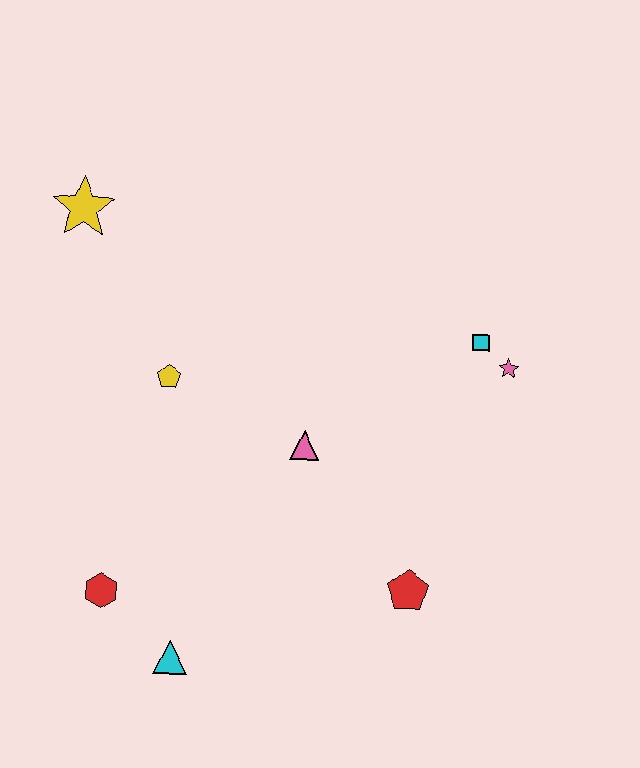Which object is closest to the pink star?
The cyan square is closest to the pink star.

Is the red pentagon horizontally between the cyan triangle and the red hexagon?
No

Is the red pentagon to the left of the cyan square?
Yes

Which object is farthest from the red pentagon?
The yellow star is farthest from the red pentagon.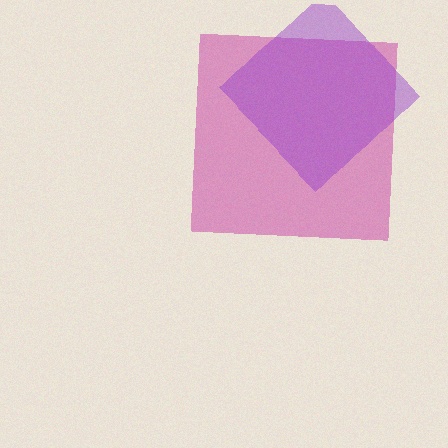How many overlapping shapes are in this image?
There are 2 overlapping shapes in the image.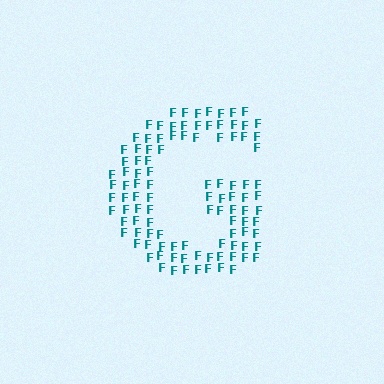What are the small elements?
The small elements are letter F's.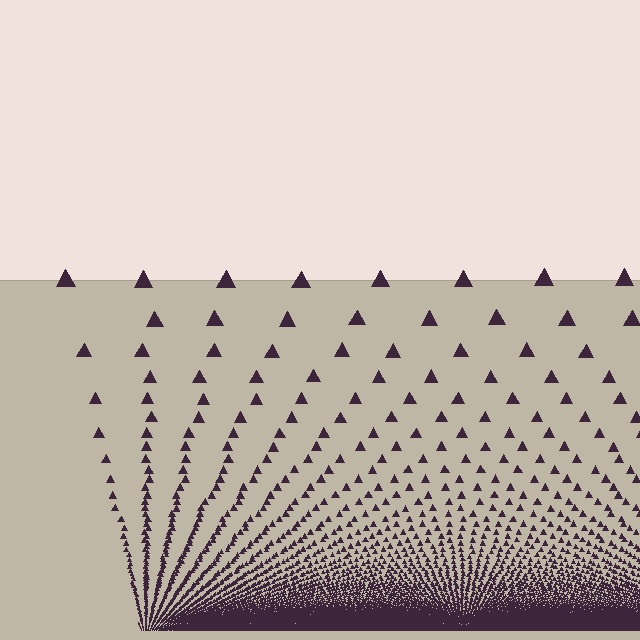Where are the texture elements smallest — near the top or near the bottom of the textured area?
Near the bottom.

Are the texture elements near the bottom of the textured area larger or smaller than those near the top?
Smaller. The gradient is inverted — elements near the bottom are smaller and denser.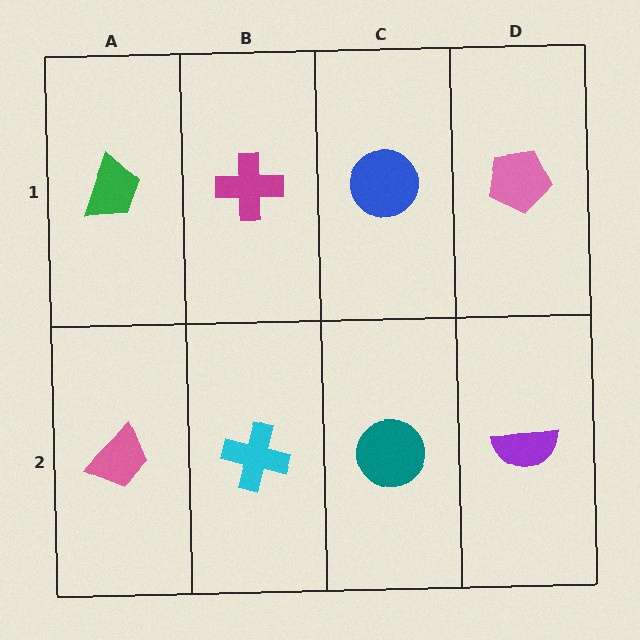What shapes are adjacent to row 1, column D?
A purple semicircle (row 2, column D), a blue circle (row 1, column C).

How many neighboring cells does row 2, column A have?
2.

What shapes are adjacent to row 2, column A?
A green trapezoid (row 1, column A), a cyan cross (row 2, column B).